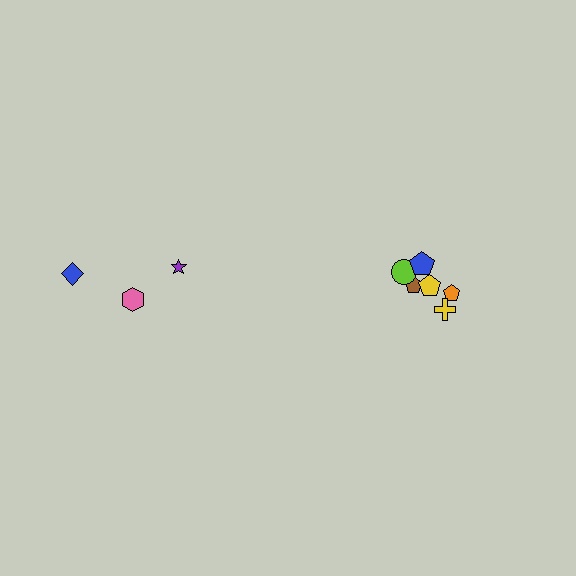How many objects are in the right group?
There are 6 objects.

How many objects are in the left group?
There are 3 objects.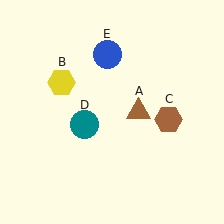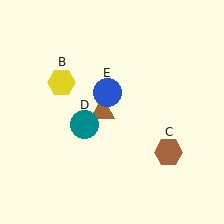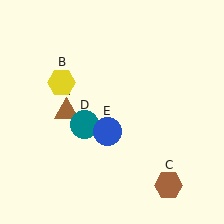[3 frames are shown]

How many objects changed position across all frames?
3 objects changed position: brown triangle (object A), brown hexagon (object C), blue circle (object E).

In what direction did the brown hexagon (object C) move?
The brown hexagon (object C) moved down.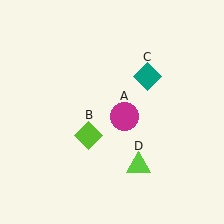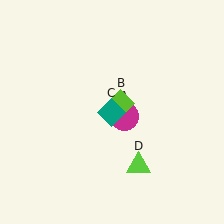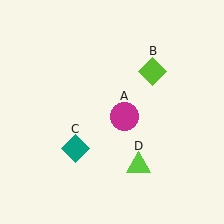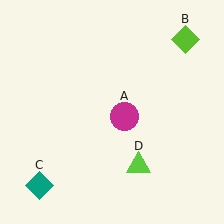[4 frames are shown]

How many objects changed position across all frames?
2 objects changed position: lime diamond (object B), teal diamond (object C).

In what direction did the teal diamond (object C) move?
The teal diamond (object C) moved down and to the left.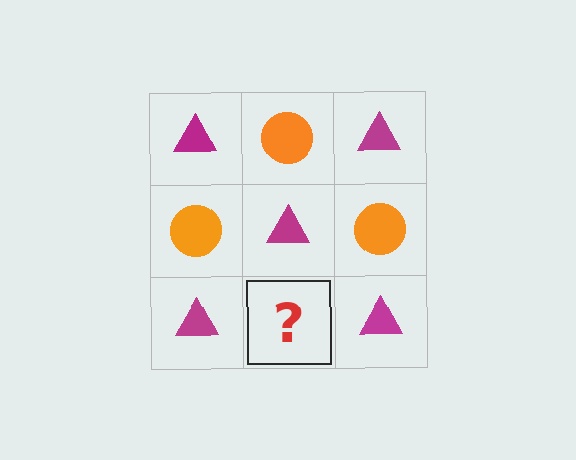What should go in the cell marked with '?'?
The missing cell should contain an orange circle.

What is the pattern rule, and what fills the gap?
The rule is that it alternates magenta triangle and orange circle in a checkerboard pattern. The gap should be filled with an orange circle.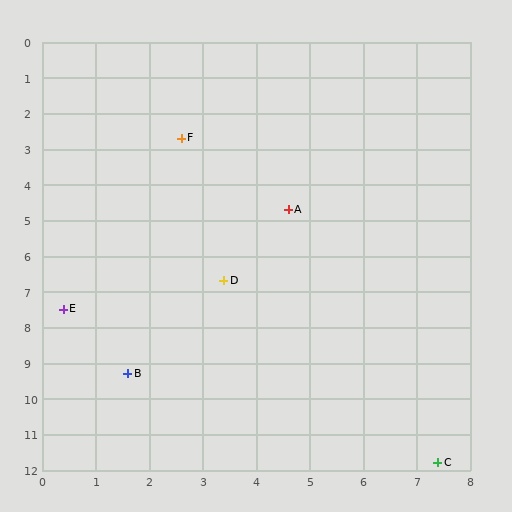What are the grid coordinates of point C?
Point C is at approximately (7.4, 11.8).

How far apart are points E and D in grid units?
Points E and D are about 3.1 grid units apart.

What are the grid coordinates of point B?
Point B is at approximately (1.6, 9.3).